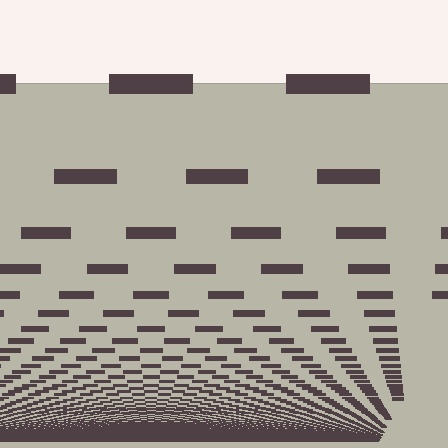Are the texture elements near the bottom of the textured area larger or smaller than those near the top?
Smaller. The gradient is inverted — elements near the bottom are smaller and denser.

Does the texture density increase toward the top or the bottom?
Density increases toward the bottom.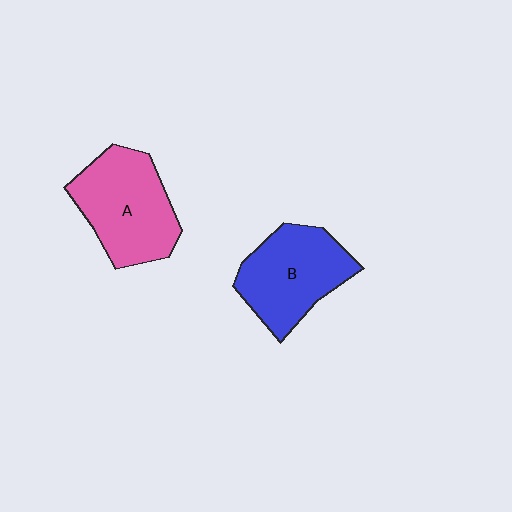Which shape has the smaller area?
Shape B (blue).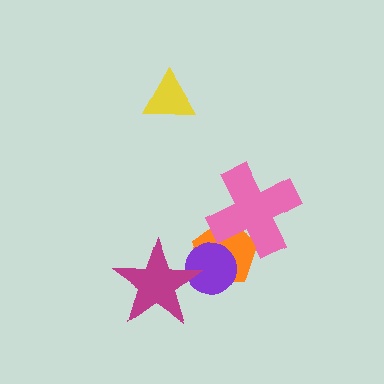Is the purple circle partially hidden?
Yes, it is partially covered by another shape.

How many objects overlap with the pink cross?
1 object overlaps with the pink cross.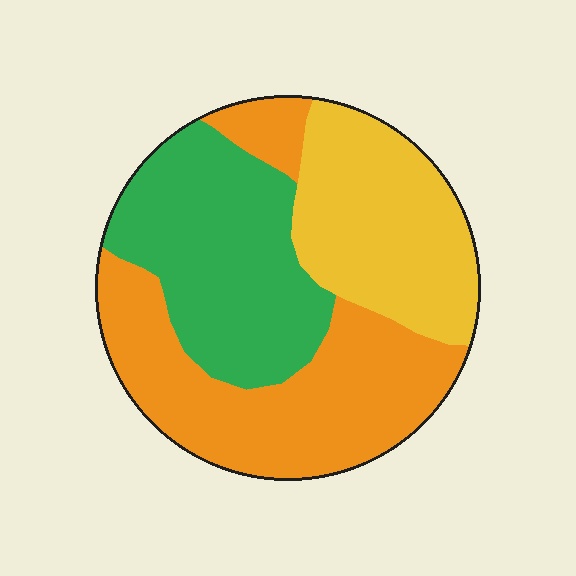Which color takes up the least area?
Yellow, at roughly 30%.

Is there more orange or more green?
Orange.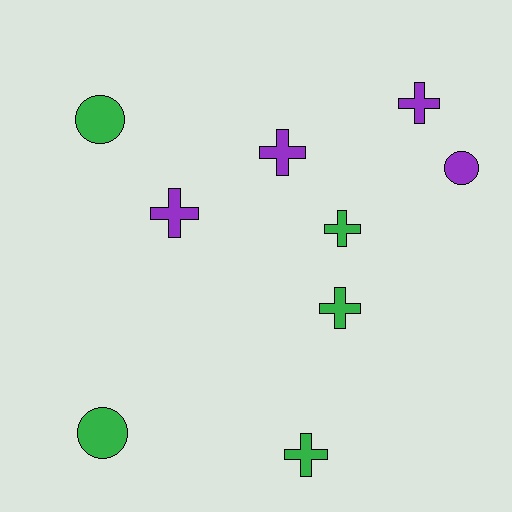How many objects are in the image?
There are 9 objects.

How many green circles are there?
There are 2 green circles.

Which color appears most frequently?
Green, with 5 objects.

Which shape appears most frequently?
Cross, with 6 objects.